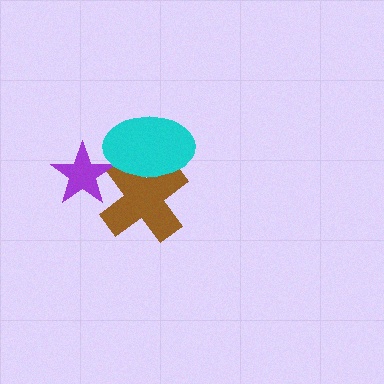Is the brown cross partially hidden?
Yes, it is partially covered by another shape.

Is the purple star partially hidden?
Yes, it is partially covered by another shape.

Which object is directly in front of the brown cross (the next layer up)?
The purple star is directly in front of the brown cross.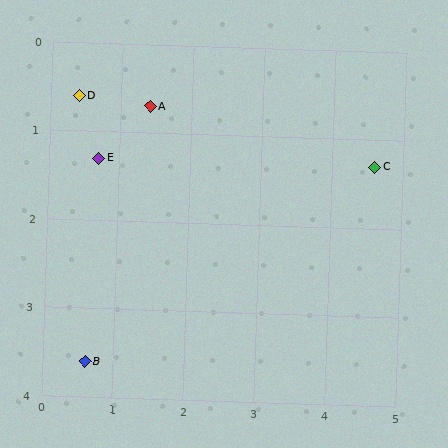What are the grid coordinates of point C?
Point C is at approximately (4.6, 1.3).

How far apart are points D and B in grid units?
Points D and B are about 3.0 grid units apart.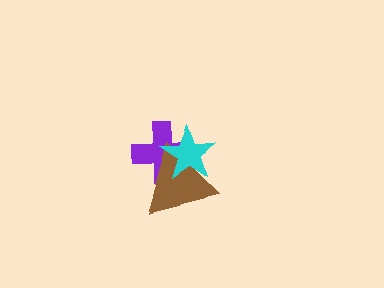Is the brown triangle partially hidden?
Yes, it is partially covered by another shape.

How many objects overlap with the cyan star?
2 objects overlap with the cyan star.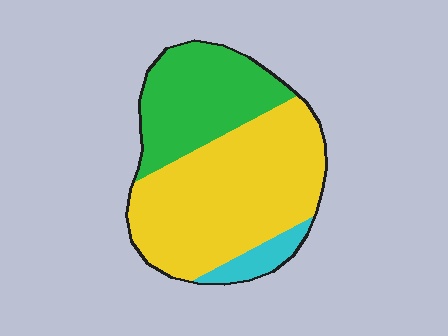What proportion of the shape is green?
Green covers 33% of the shape.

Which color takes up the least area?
Cyan, at roughly 5%.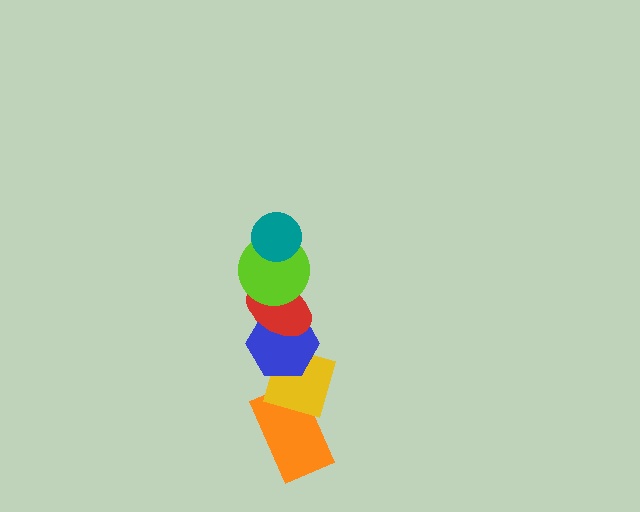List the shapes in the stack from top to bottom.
From top to bottom: the teal circle, the lime circle, the red ellipse, the blue hexagon, the yellow diamond, the orange rectangle.